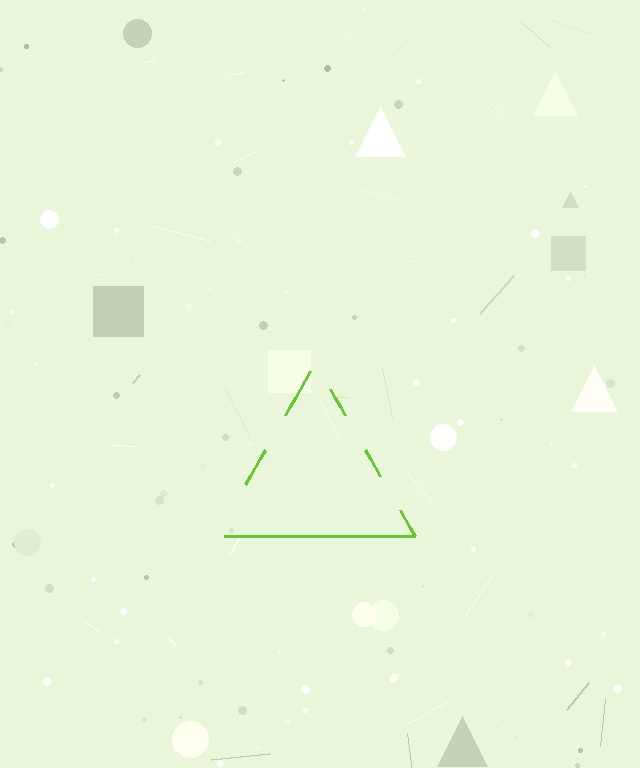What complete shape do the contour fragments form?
The contour fragments form a triangle.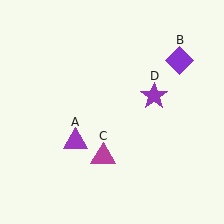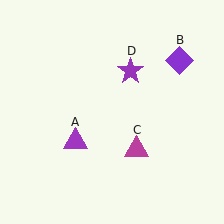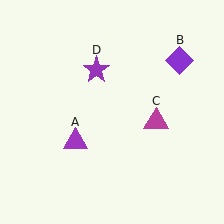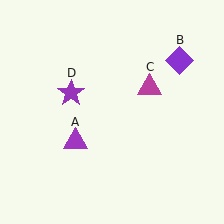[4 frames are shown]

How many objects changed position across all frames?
2 objects changed position: magenta triangle (object C), purple star (object D).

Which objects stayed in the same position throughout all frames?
Purple triangle (object A) and purple diamond (object B) remained stationary.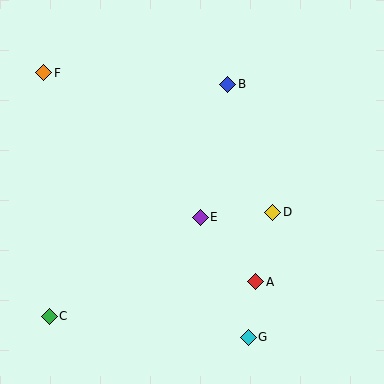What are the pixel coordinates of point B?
Point B is at (228, 84).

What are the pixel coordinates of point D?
Point D is at (273, 212).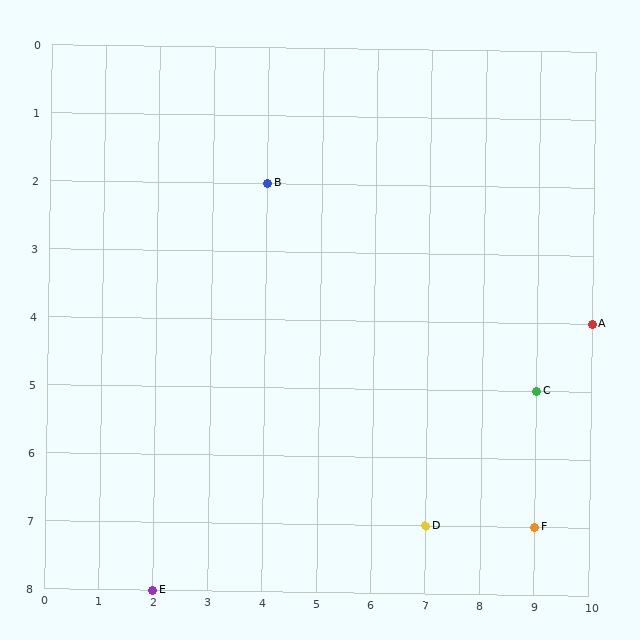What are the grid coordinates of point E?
Point E is at grid coordinates (2, 8).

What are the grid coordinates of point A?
Point A is at grid coordinates (10, 4).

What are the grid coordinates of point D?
Point D is at grid coordinates (7, 7).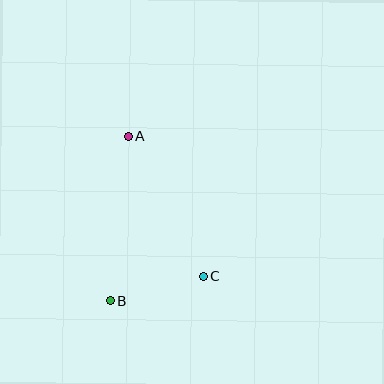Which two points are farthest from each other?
Points A and B are farthest from each other.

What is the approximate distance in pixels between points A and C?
The distance between A and C is approximately 159 pixels.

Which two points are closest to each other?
Points B and C are closest to each other.